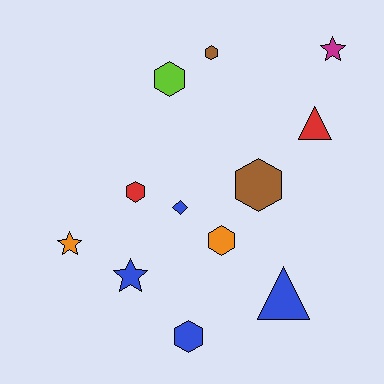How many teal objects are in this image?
There are no teal objects.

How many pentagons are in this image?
There are no pentagons.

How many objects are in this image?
There are 12 objects.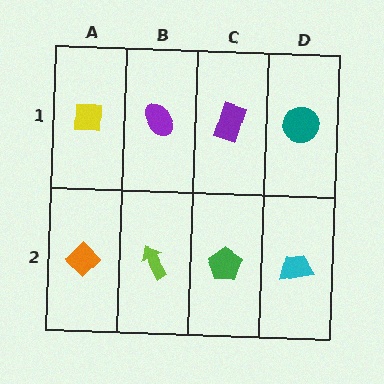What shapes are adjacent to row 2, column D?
A teal circle (row 1, column D), a green pentagon (row 2, column C).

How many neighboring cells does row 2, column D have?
2.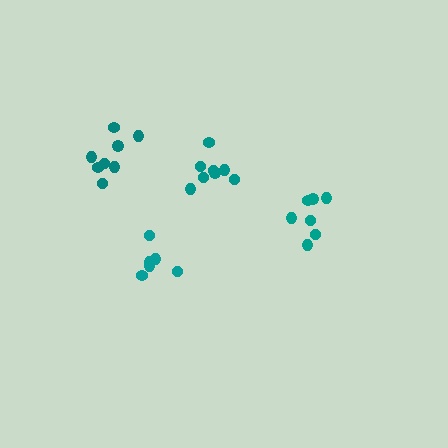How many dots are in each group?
Group 1: 8 dots, Group 2: 7 dots, Group 3: 8 dots, Group 4: 6 dots (29 total).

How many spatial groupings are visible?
There are 4 spatial groupings.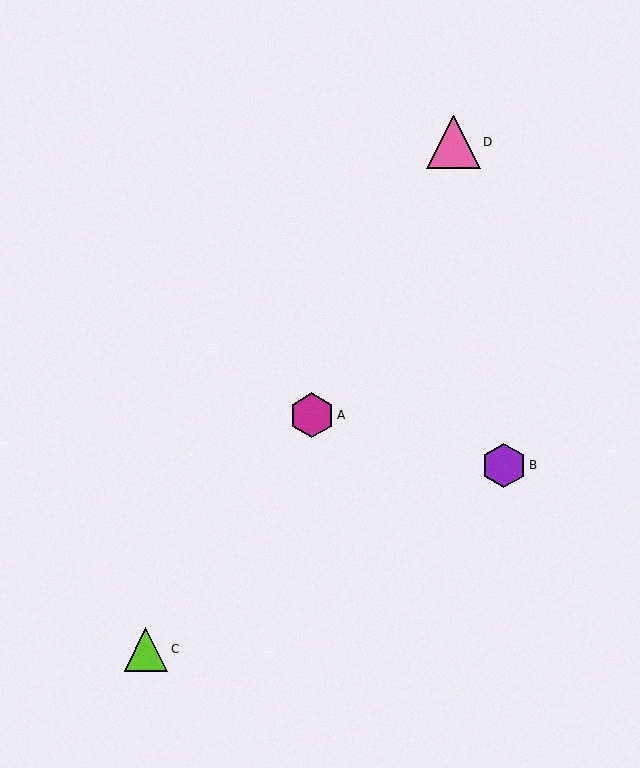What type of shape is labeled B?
Shape B is a purple hexagon.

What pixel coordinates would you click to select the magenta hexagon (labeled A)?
Click at (312, 415) to select the magenta hexagon A.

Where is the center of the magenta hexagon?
The center of the magenta hexagon is at (312, 415).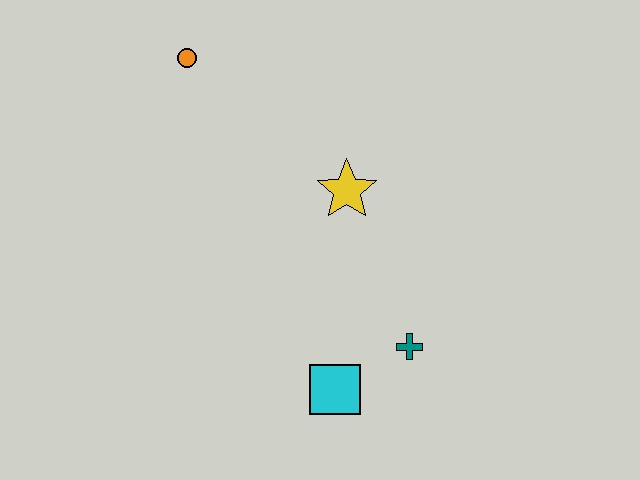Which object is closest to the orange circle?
The yellow star is closest to the orange circle.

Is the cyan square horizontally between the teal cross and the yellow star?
No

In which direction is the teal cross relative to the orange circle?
The teal cross is below the orange circle.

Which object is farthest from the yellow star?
The orange circle is farthest from the yellow star.